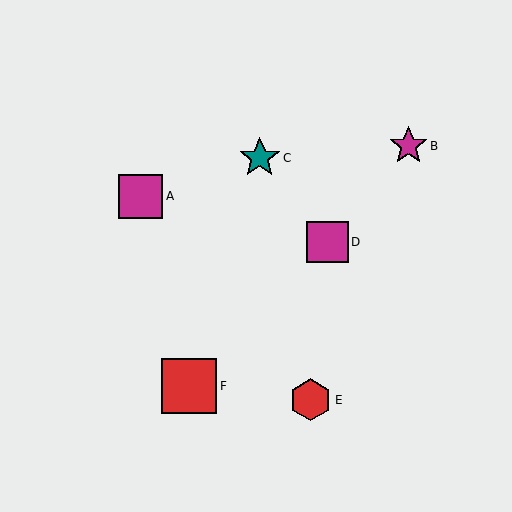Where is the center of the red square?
The center of the red square is at (189, 386).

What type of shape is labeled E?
Shape E is a red hexagon.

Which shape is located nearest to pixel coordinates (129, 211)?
The magenta square (labeled A) at (141, 196) is nearest to that location.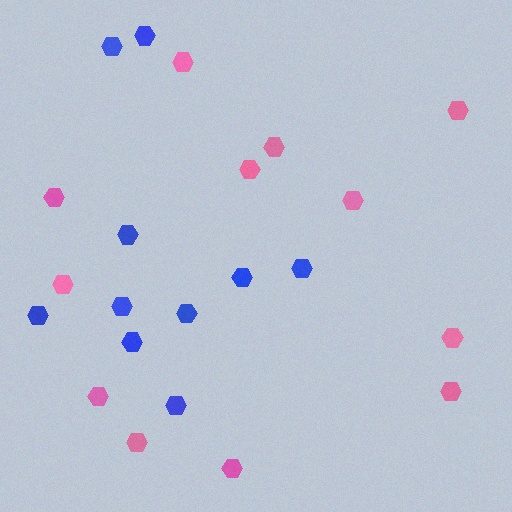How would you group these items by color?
There are 2 groups: one group of pink hexagons (12) and one group of blue hexagons (10).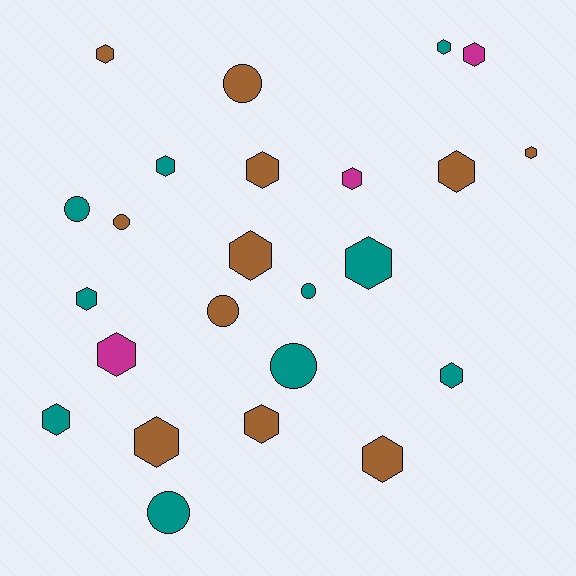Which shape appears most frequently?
Hexagon, with 17 objects.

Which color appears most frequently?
Brown, with 11 objects.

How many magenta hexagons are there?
There are 3 magenta hexagons.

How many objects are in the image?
There are 24 objects.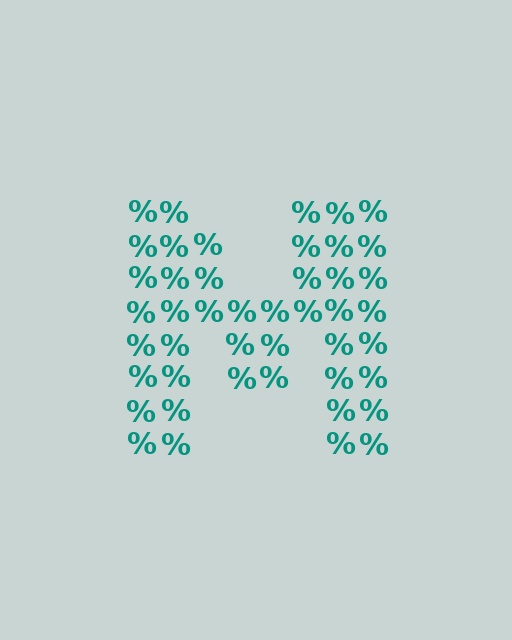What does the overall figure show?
The overall figure shows the letter M.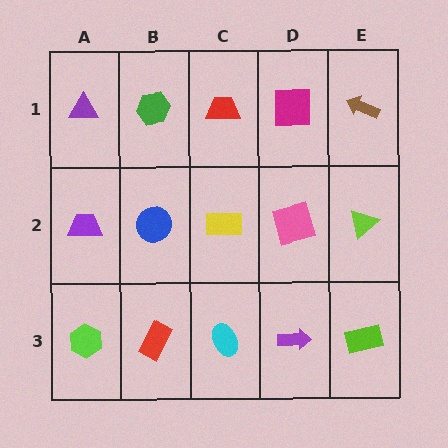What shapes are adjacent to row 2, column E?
A brown arrow (row 1, column E), a lime rectangle (row 3, column E), a pink square (row 2, column D).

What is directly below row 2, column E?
A lime rectangle.